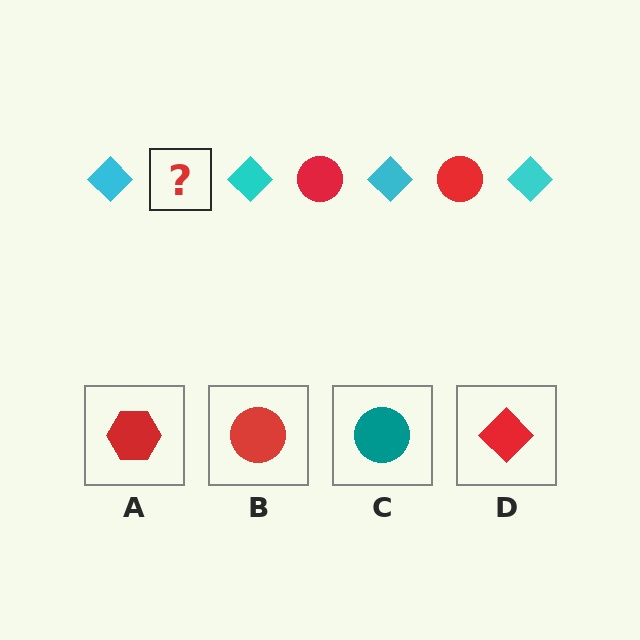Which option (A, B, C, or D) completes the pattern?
B.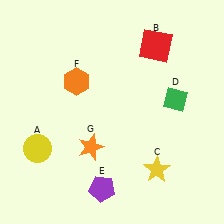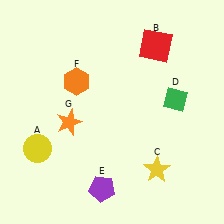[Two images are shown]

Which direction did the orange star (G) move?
The orange star (G) moved up.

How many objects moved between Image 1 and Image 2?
1 object moved between the two images.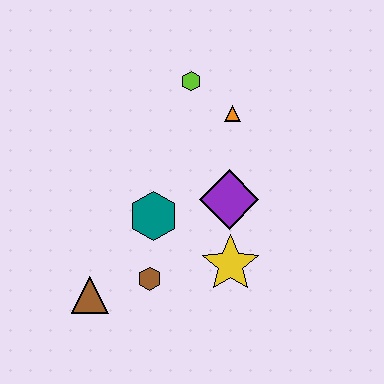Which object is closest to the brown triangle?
The brown hexagon is closest to the brown triangle.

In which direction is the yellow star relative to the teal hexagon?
The yellow star is to the right of the teal hexagon.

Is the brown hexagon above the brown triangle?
Yes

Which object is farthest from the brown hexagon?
The lime hexagon is farthest from the brown hexagon.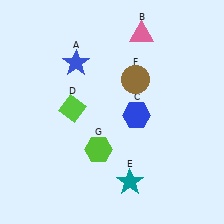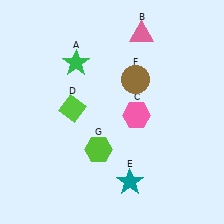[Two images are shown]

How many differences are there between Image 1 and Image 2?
There are 2 differences between the two images.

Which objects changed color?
A changed from blue to green. C changed from blue to pink.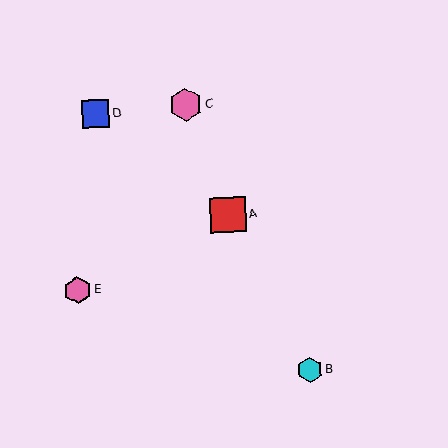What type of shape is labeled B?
Shape B is a cyan hexagon.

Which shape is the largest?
The red square (labeled A) is the largest.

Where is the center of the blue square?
The center of the blue square is at (95, 114).